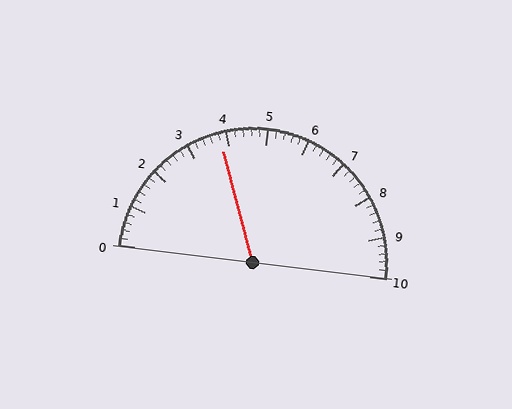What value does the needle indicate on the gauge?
The needle indicates approximately 3.8.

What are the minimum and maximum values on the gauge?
The gauge ranges from 0 to 10.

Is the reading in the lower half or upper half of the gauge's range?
The reading is in the lower half of the range (0 to 10).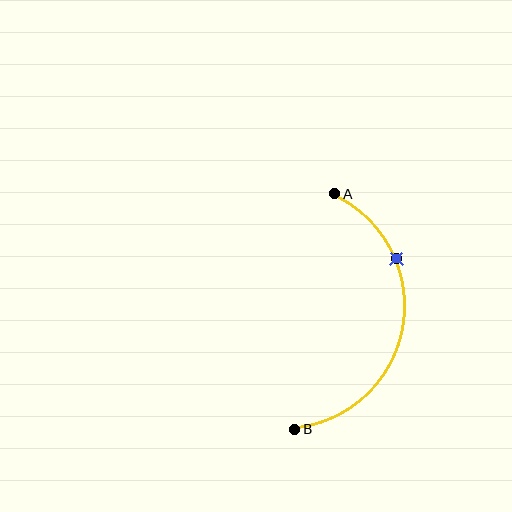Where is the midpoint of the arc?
The arc midpoint is the point on the curve farthest from the straight line joining A and B. It sits to the right of that line.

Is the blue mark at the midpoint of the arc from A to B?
No. The blue mark lies on the arc but is closer to endpoint A. The arc midpoint would be at the point on the curve equidistant along the arc from both A and B.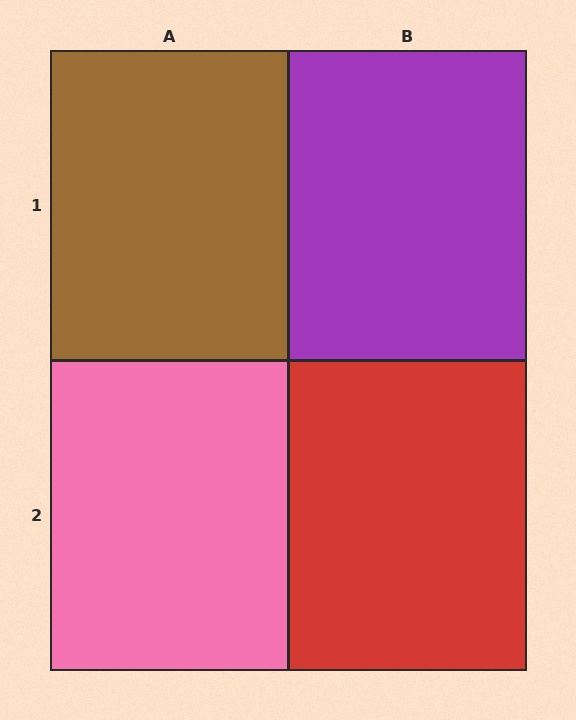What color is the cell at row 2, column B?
Red.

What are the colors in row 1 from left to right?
Brown, purple.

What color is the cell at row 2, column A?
Pink.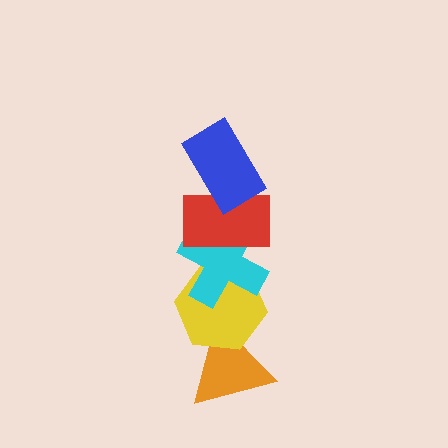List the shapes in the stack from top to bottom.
From top to bottom: the blue rectangle, the red rectangle, the cyan cross, the yellow hexagon, the orange triangle.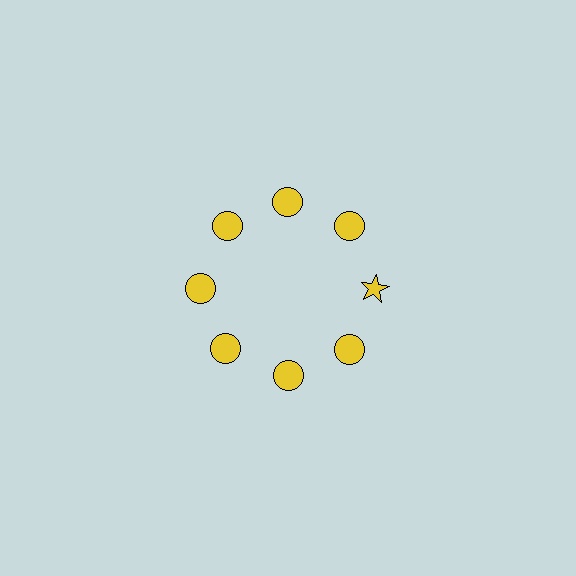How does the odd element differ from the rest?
It has a different shape: star instead of circle.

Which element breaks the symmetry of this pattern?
The yellow star at roughly the 3 o'clock position breaks the symmetry. All other shapes are yellow circles.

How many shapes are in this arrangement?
There are 8 shapes arranged in a ring pattern.